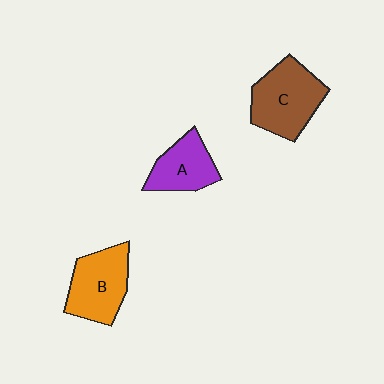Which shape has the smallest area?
Shape A (purple).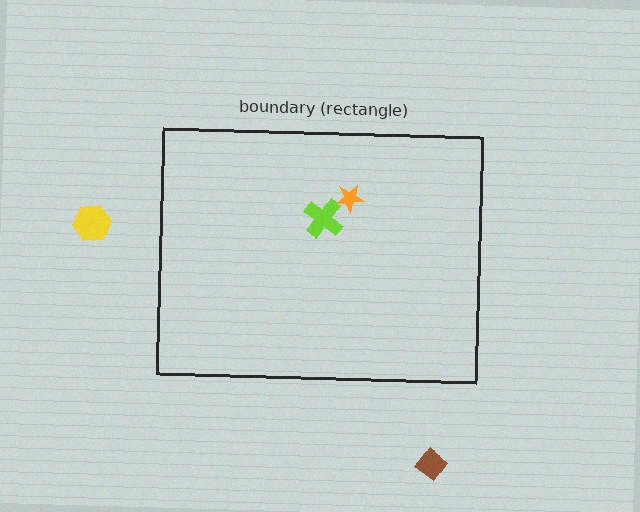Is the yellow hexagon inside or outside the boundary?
Outside.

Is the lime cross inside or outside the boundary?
Inside.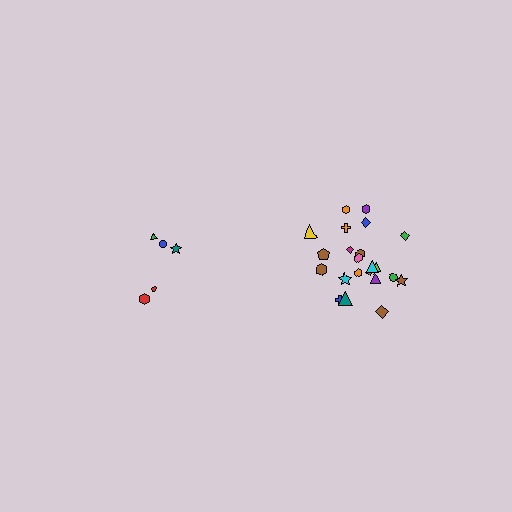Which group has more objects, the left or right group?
The right group.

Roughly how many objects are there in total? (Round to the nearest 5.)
Roughly 25 objects in total.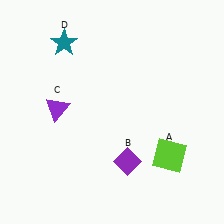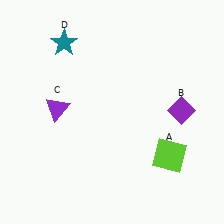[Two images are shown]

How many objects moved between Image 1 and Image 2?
1 object moved between the two images.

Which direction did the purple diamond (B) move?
The purple diamond (B) moved right.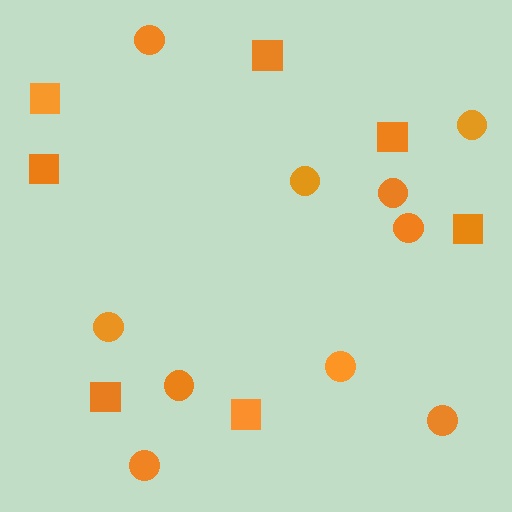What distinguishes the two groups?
There are 2 groups: one group of squares (7) and one group of circles (10).